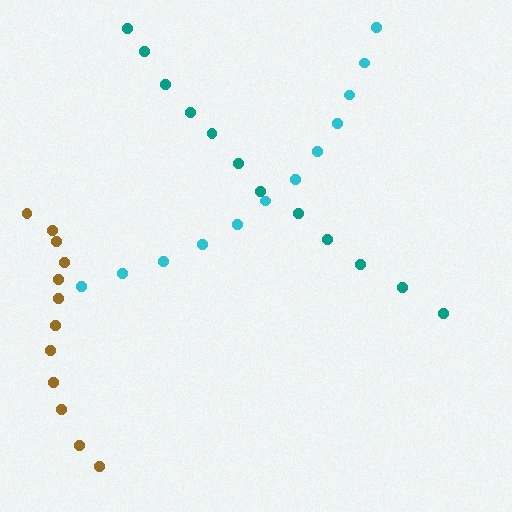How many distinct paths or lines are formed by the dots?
There are 3 distinct paths.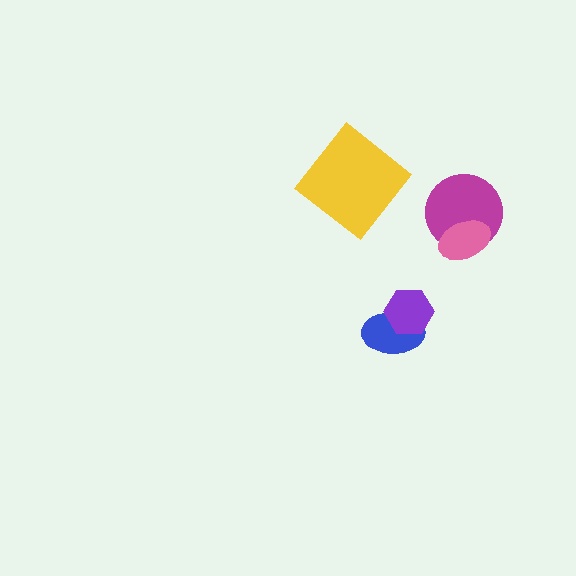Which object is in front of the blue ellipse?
The purple hexagon is in front of the blue ellipse.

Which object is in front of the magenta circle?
The pink ellipse is in front of the magenta circle.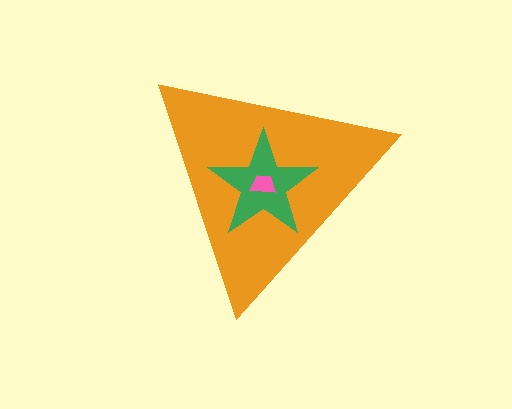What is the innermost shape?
The pink trapezoid.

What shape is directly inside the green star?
The pink trapezoid.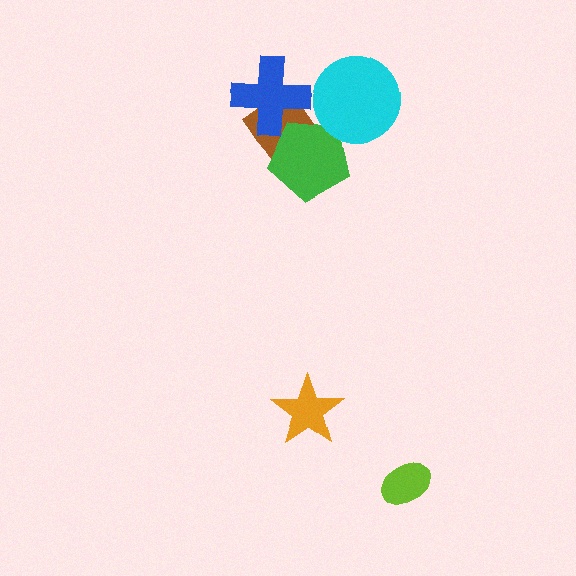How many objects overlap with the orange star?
0 objects overlap with the orange star.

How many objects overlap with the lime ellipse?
0 objects overlap with the lime ellipse.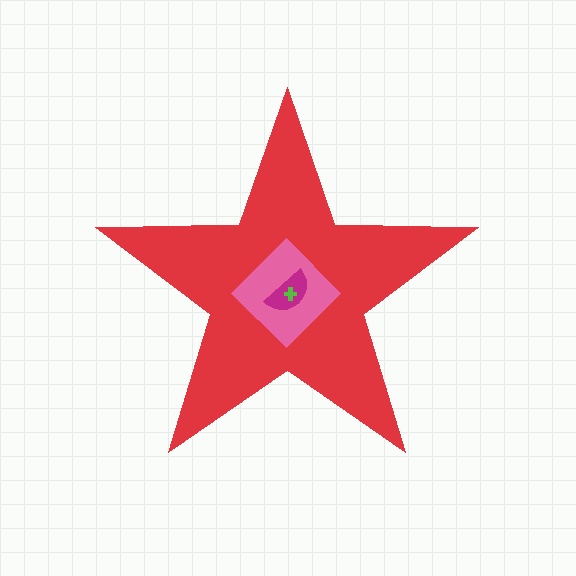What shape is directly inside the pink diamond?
The magenta semicircle.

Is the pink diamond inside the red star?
Yes.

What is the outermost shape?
The red star.